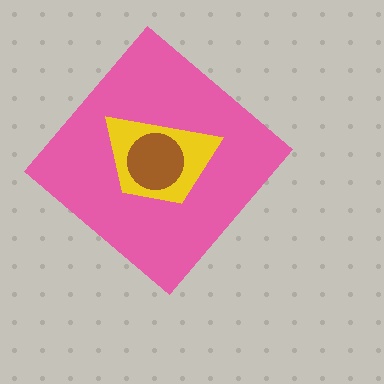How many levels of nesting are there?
3.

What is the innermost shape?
The brown circle.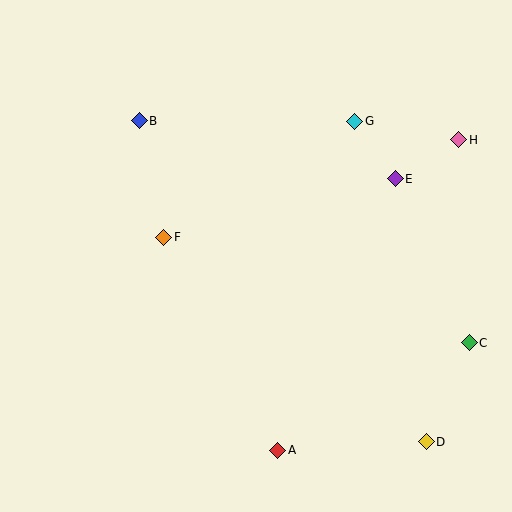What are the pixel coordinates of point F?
Point F is at (164, 237).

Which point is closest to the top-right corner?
Point H is closest to the top-right corner.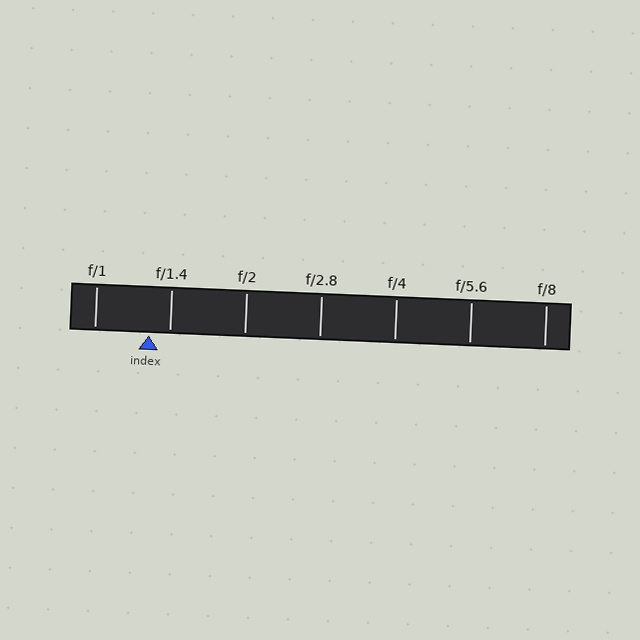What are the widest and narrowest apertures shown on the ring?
The widest aperture shown is f/1 and the narrowest is f/8.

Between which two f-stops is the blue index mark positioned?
The index mark is between f/1 and f/1.4.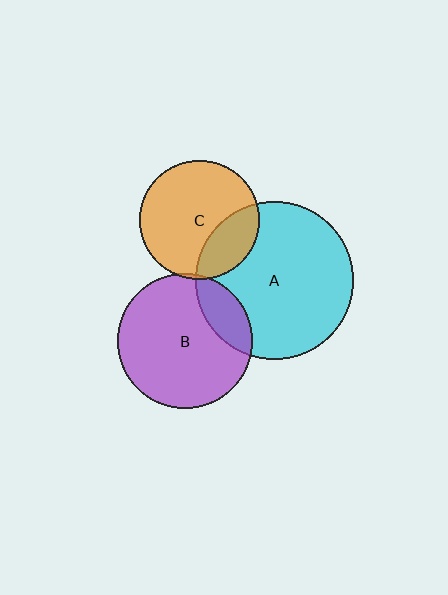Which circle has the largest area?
Circle A (cyan).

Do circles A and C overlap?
Yes.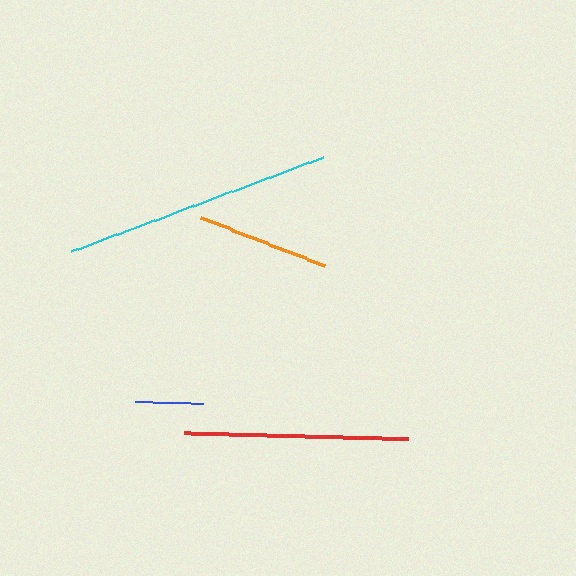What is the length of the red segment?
The red segment is approximately 223 pixels long.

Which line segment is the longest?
The cyan line is the longest at approximately 270 pixels.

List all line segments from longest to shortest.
From longest to shortest: cyan, red, orange, blue.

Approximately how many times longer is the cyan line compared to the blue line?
The cyan line is approximately 4.0 times the length of the blue line.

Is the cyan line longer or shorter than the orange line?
The cyan line is longer than the orange line.